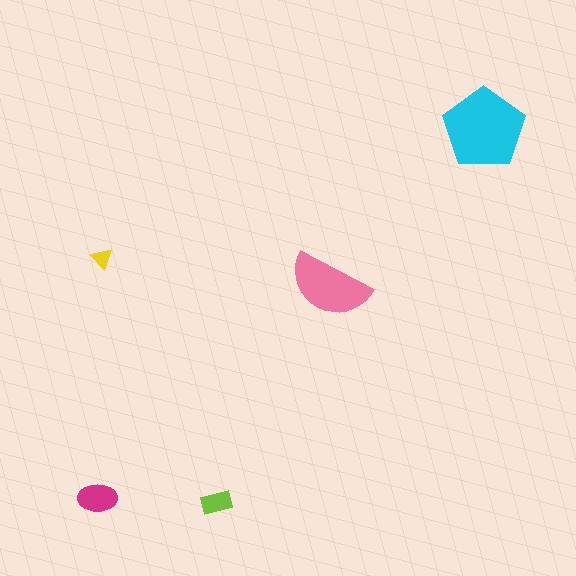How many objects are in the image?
There are 5 objects in the image.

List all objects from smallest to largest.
The yellow triangle, the lime rectangle, the magenta ellipse, the pink semicircle, the cyan pentagon.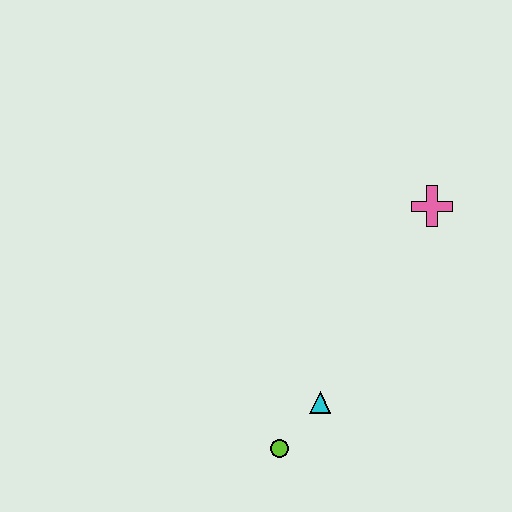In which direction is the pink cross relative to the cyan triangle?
The pink cross is above the cyan triangle.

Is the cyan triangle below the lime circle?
No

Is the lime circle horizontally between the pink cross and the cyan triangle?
No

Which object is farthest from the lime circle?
The pink cross is farthest from the lime circle.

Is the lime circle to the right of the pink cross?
No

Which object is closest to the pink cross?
The cyan triangle is closest to the pink cross.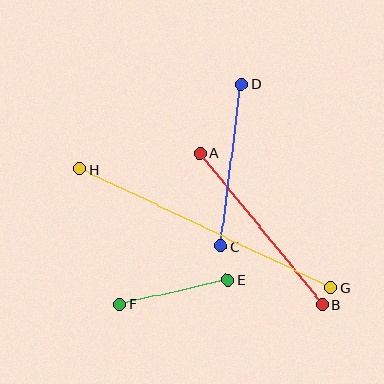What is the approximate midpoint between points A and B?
The midpoint is at approximately (261, 229) pixels.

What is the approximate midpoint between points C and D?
The midpoint is at approximately (231, 165) pixels.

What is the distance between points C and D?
The distance is approximately 163 pixels.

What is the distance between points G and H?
The distance is approximately 277 pixels.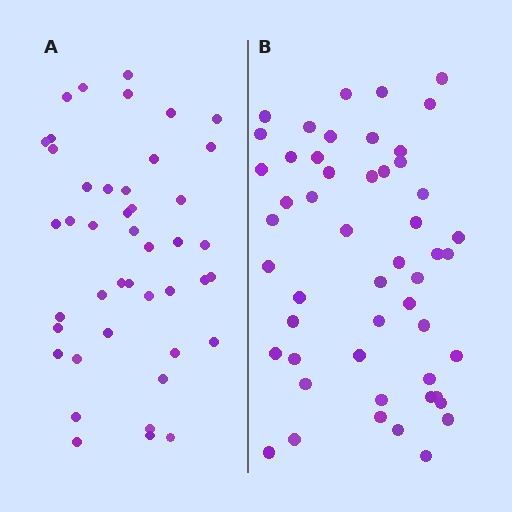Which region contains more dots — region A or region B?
Region B (the right region) has more dots.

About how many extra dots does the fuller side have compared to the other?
Region B has roughly 8 or so more dots than region A.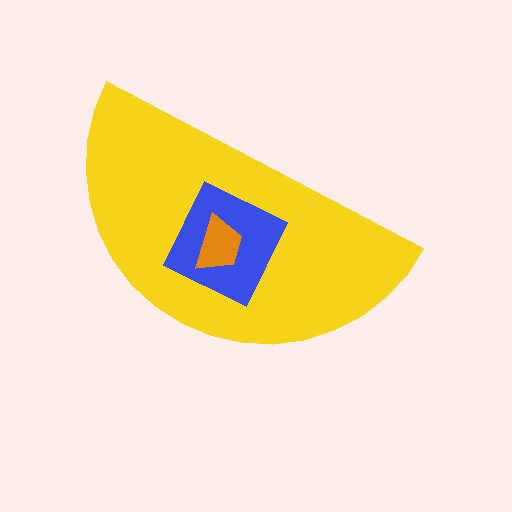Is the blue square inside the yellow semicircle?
Yes.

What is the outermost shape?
The yellow semicircle.